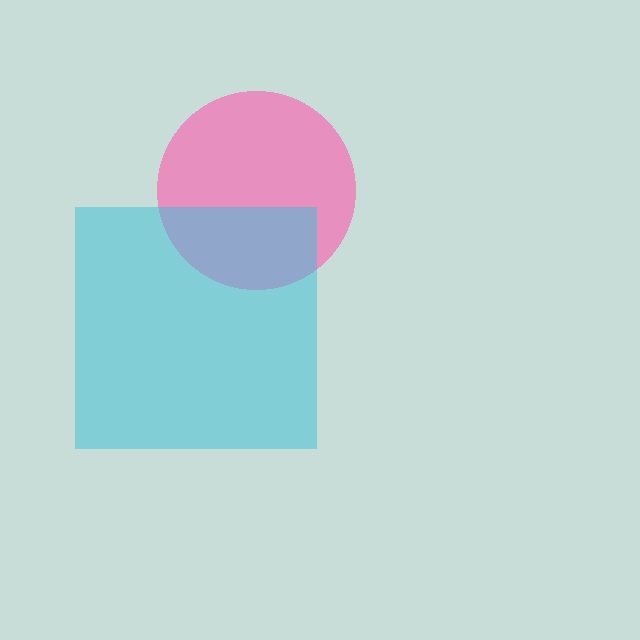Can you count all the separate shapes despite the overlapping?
Yes, there are 2 separate shapes.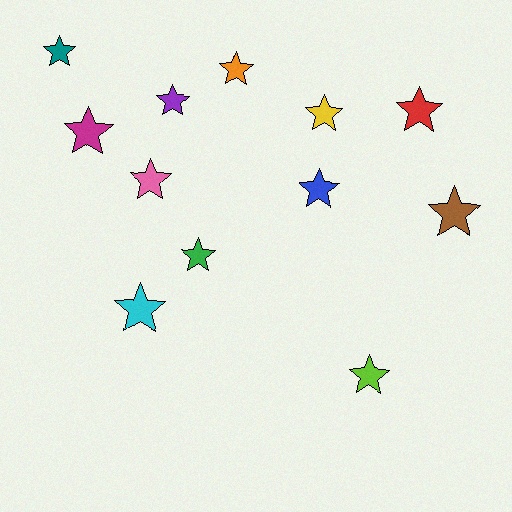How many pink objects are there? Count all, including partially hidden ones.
There is 1 pink object.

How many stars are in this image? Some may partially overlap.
There are 12 stars.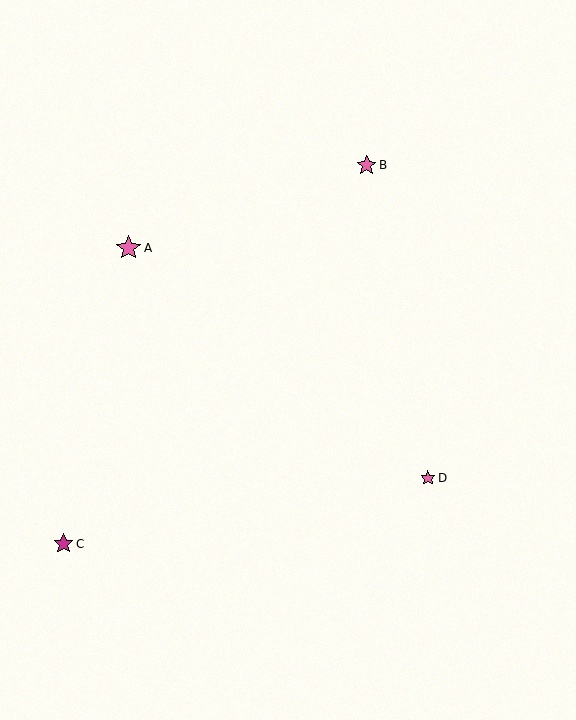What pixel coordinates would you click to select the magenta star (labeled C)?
Click at (63, 544) to select the magenta star C.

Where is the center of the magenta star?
The center of the magenta star is at (63, 544).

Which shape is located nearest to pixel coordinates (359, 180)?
The pink star (labeled B) at (367, 165) is nearest to that location.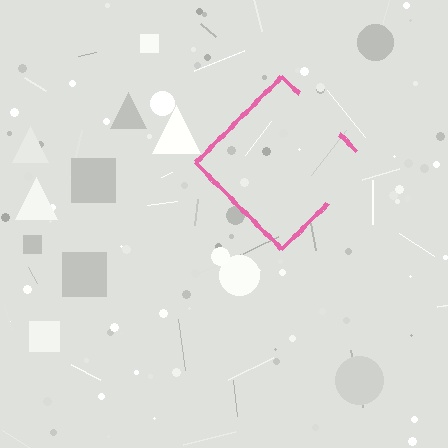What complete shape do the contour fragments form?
The contour fragments form a diamond.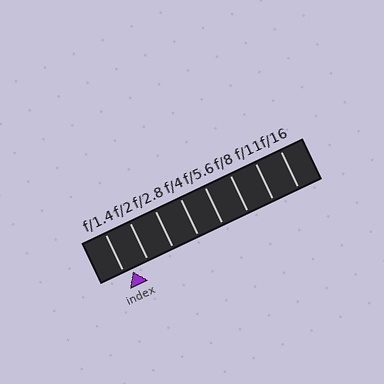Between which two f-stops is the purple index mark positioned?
The index mark is between f/1.4 and f/2.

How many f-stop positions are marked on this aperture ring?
There are 8 f-stop positions marked.